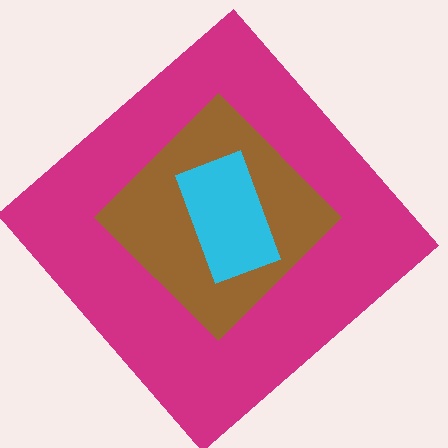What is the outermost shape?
The magenta diamond.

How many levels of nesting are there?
3.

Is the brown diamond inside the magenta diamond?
Yes.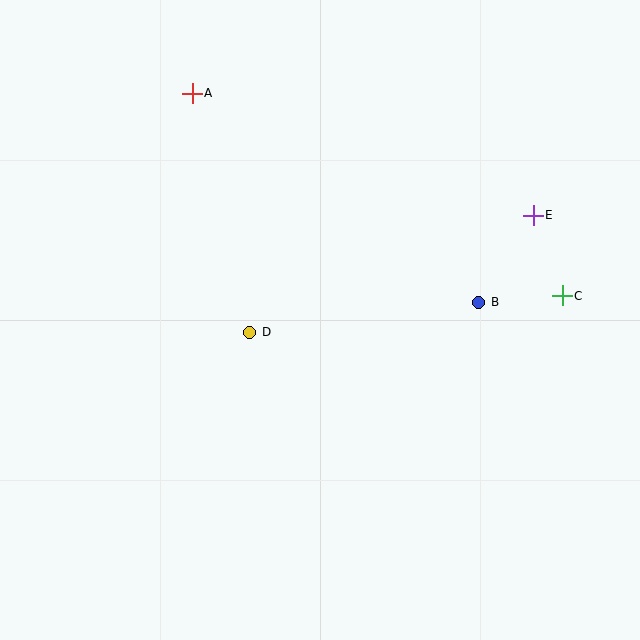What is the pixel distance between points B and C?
The distance between B and C is 84 pixels.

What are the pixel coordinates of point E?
Point E is at (533, 215).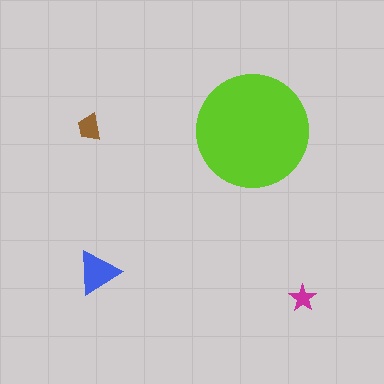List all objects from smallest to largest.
The magenta star, the brown trapezoid, the blue triangle, the lime circle.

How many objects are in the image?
There are 4 objects in the image.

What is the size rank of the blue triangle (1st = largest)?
2nd.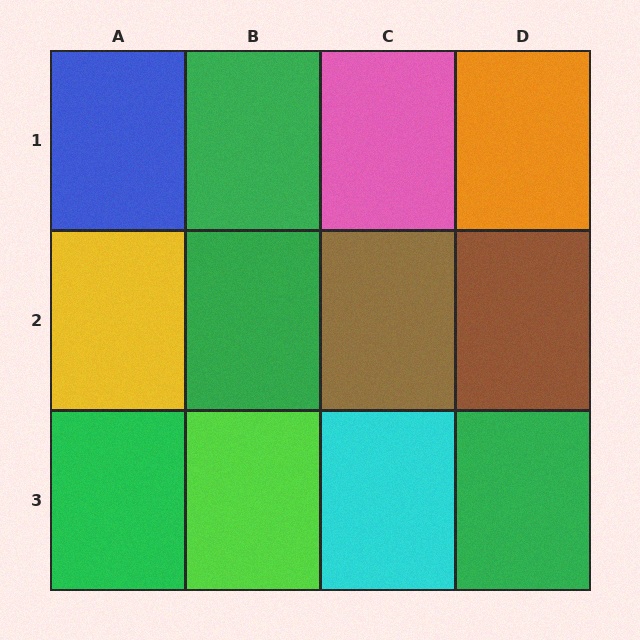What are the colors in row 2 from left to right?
Yellow, green, brown, brown.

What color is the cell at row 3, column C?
Cyan.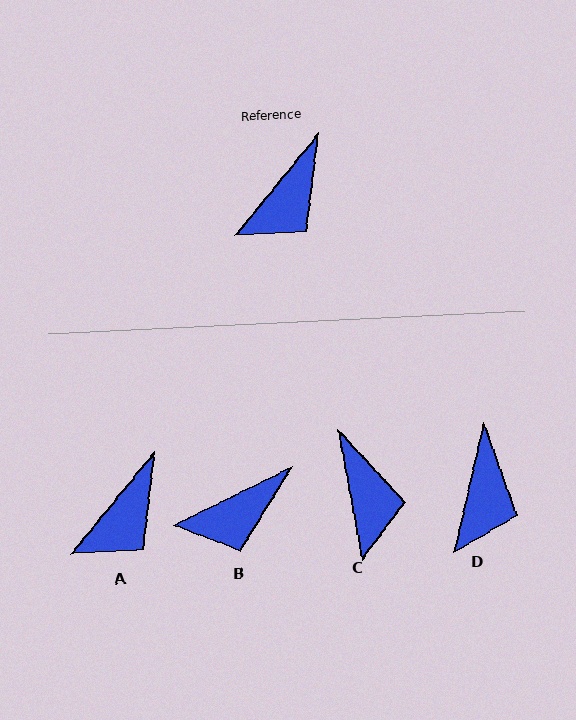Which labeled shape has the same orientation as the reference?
A.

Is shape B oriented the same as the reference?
No, it is off by about 24 degrees.